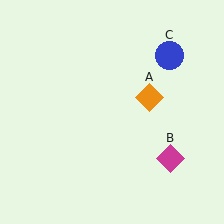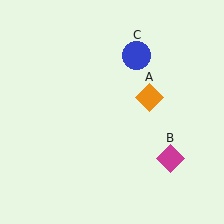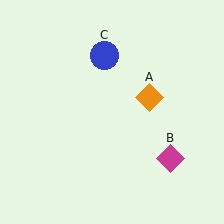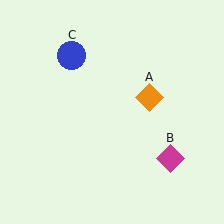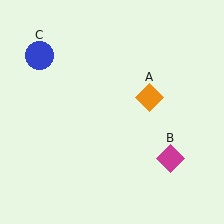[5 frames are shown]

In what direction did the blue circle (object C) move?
The blue circle (object C) moved left.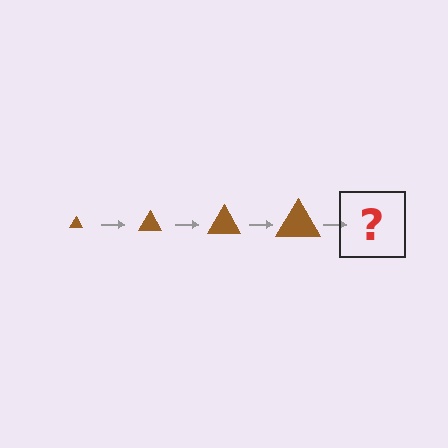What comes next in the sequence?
The next element should be a brown triangle, larger than the previous one.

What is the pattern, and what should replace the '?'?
The pattern is that the triangle gets progressively larger each step. The '?' should be a brown triangle, larger than the previous one.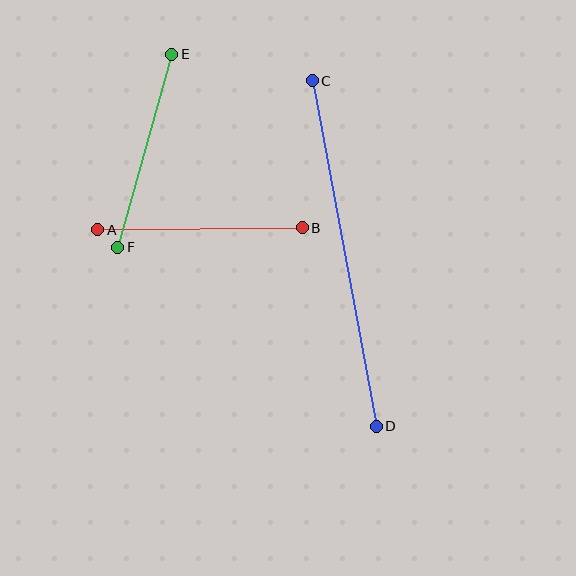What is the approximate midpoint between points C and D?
The midpoint is at approximately (344, 253) pixels.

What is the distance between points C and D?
The distance is approximately 351 pixels.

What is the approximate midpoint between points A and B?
The midpoint is at approximately (200, 229) pixels.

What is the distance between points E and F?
The distance is approximately 200 pixels.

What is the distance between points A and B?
The distance is approximately 204 pixels.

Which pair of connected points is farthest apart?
Points C and D are farthest apart.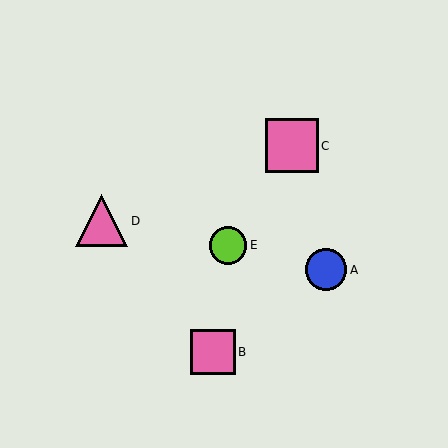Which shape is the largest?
The pink square (labeled C) is the largest.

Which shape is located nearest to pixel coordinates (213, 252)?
The lime circle (labeled E) at (228, 245) is nearest to that location.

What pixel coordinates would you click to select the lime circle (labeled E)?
Click at (228, 245) to select the lime circle E.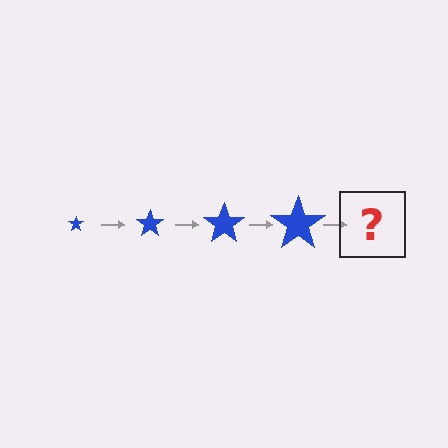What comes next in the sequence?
The next element should be a blue star, larger than the previous one.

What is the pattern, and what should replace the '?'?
The pattern is that the star gets progressively larger each step. The '?' should be a blue star, larger than the previous one.